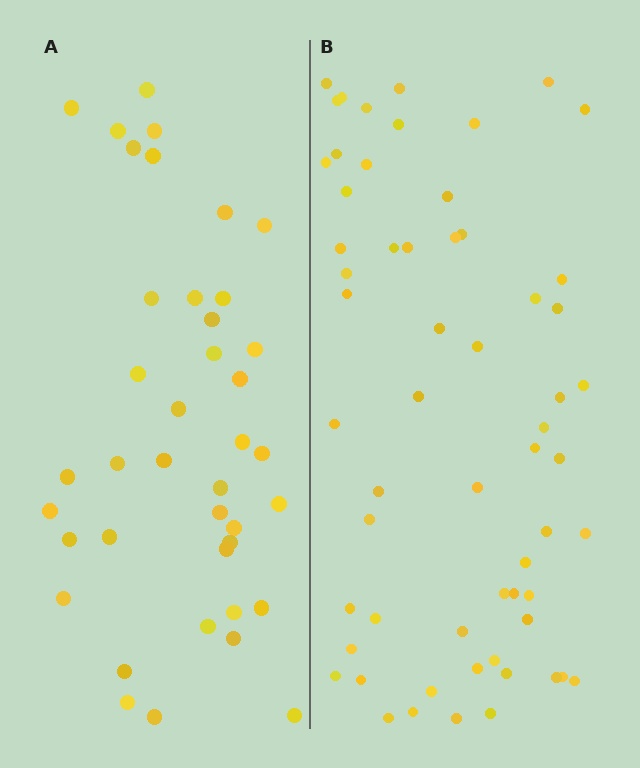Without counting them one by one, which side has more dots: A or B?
Region B (the right region) has more dots.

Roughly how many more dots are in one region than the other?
Region B has approximately 20 more dots than region A.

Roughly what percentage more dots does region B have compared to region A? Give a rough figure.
About 50% more.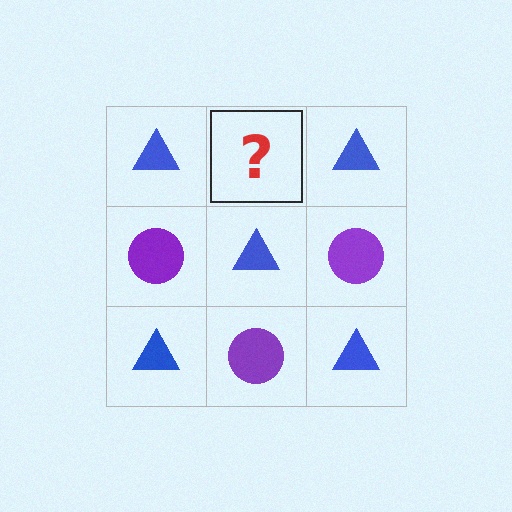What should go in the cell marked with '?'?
The missing cell should contain a purple circle.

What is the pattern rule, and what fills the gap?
The rule is that it alternates blue triangle and purple circle in a checkerboard pattern. The gap should be filled with a purple circle.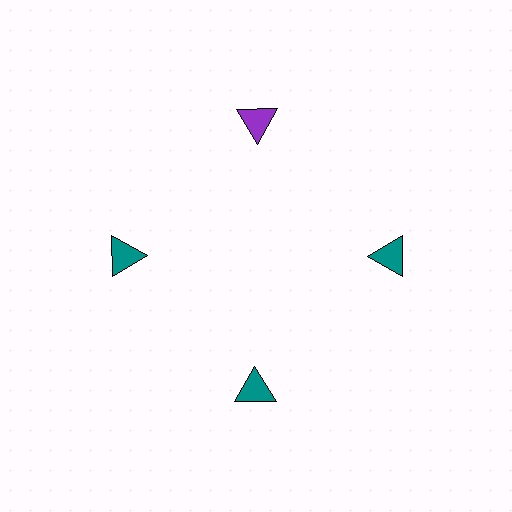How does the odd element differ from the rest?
It has a different color: purple instead of teal.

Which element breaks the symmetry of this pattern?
The purple triangle at roughly the 12 o'clock position breaks the symmetry. All other shapes are teal triangles.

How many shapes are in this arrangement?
There are 4 shapes arranged in a ring pattern.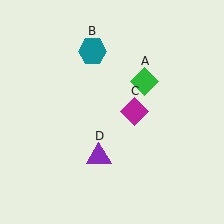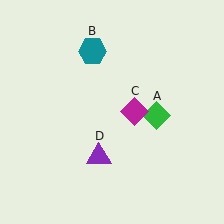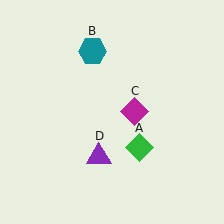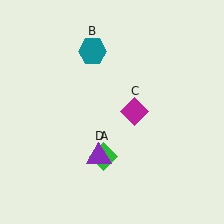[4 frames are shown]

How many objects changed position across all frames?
1 object changed position: green diamond (object A).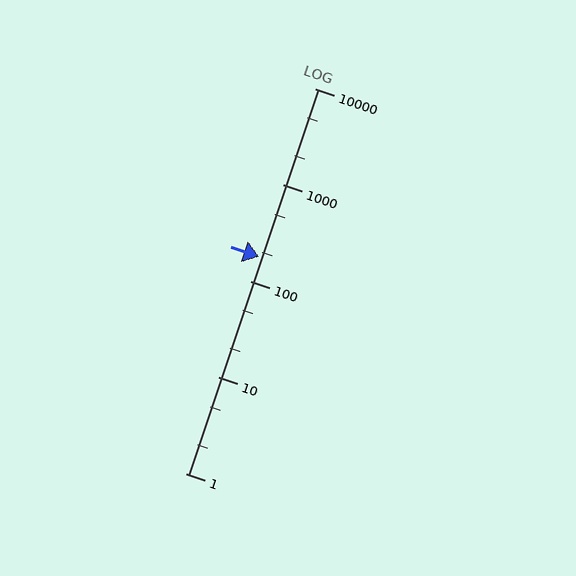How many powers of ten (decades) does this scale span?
The scale spans 4 decades, from 1 to 10000.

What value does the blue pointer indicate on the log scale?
The pointer indicates approximately 180.